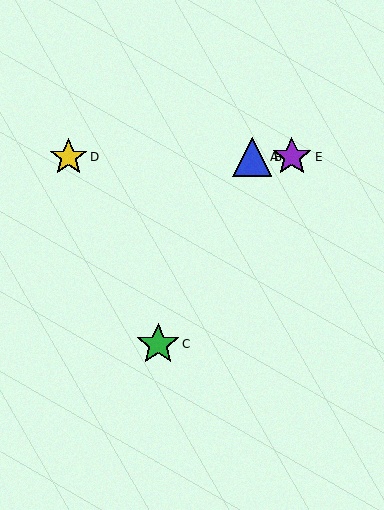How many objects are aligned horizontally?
4 objects (A, B, D, E) are aligned horizontally.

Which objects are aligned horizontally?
Objects A, B, D, E are aligned horizontally.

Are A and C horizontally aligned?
No, A is at y≈157 and C is at y≈344.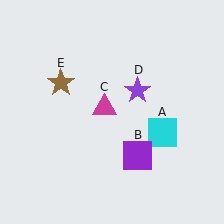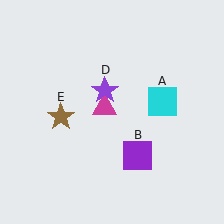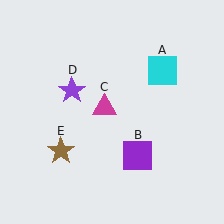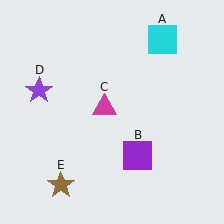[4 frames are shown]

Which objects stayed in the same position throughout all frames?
Purple square (object B) and magenta triangle (object C) remained stationary.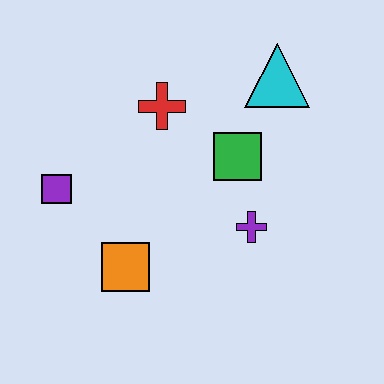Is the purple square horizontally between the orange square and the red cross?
No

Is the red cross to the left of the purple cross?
Yes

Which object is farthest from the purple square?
The cyan triangle is farthest from the purple square.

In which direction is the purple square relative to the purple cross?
The purple square is to the left of the purple cross.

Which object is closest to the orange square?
The purple square is closest to the orange square.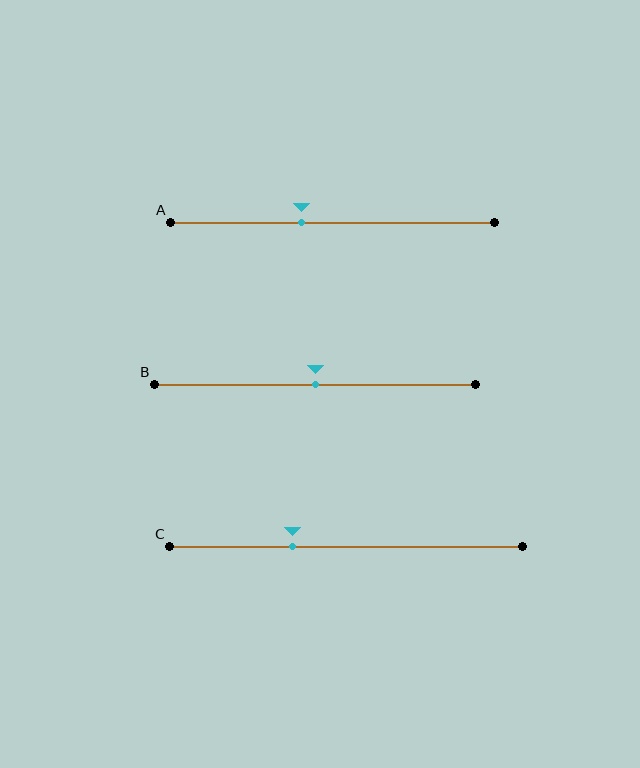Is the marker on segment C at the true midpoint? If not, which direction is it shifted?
No, the marker on segment C is shifted to the left by about 15% of the segment length.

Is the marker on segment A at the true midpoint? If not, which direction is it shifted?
No, the marker on segment A is shifted to the left by about 10% of the segment length.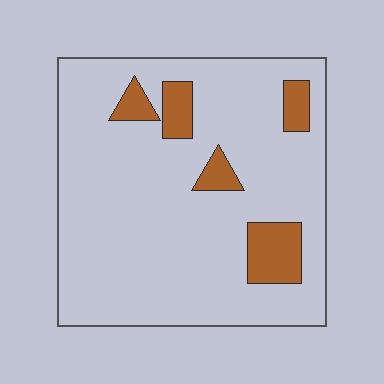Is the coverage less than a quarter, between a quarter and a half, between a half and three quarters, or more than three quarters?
Less than a quarter.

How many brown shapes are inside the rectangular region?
5.